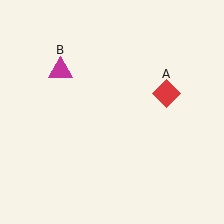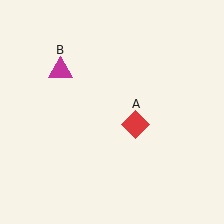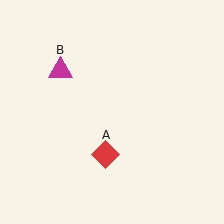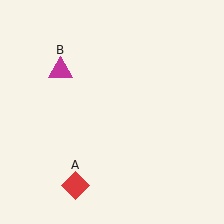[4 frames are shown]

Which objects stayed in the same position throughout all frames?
Magenta triangle (object B) remained stationary.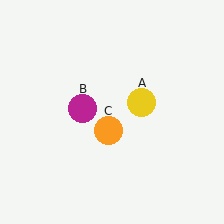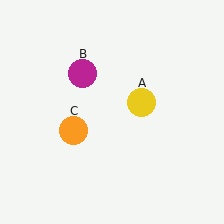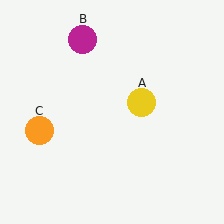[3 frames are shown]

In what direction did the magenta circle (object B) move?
The magenta circle (object B) moved up.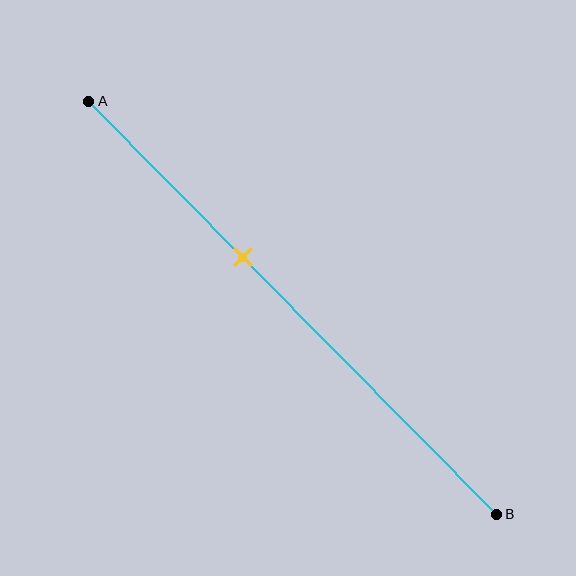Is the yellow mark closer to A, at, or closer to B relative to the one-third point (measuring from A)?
The yellow mark is closer to point B than the one-third point of segment AB.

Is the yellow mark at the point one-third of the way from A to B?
No, the mark is at about 40% from A, not at the 33% one-third point.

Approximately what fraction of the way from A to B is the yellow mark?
The yellow mark is approximately 40% of the way from A to B.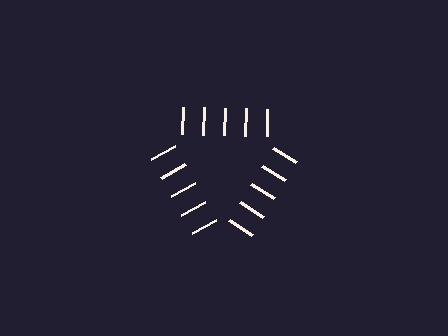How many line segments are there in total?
15 — 5 along each of the 3 edges.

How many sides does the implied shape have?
3 sides — the line-ends trace a triangle.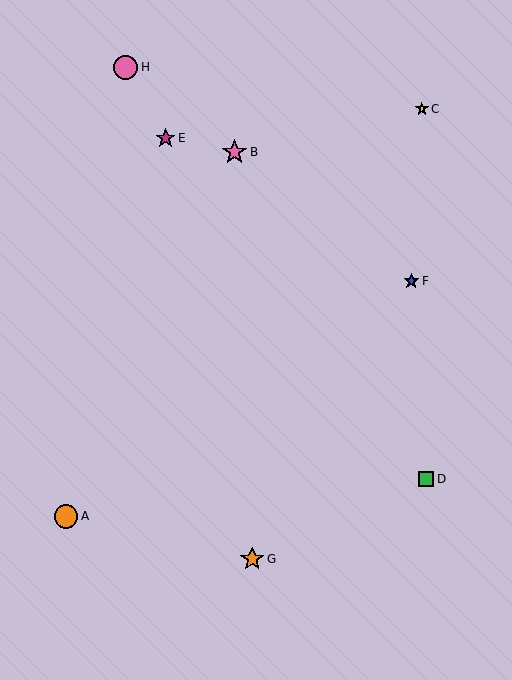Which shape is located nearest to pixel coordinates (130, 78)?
The pink circle (labeled H) at (126, 68) is nearest to that location.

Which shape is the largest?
The pink star (labeled B) is the largest.